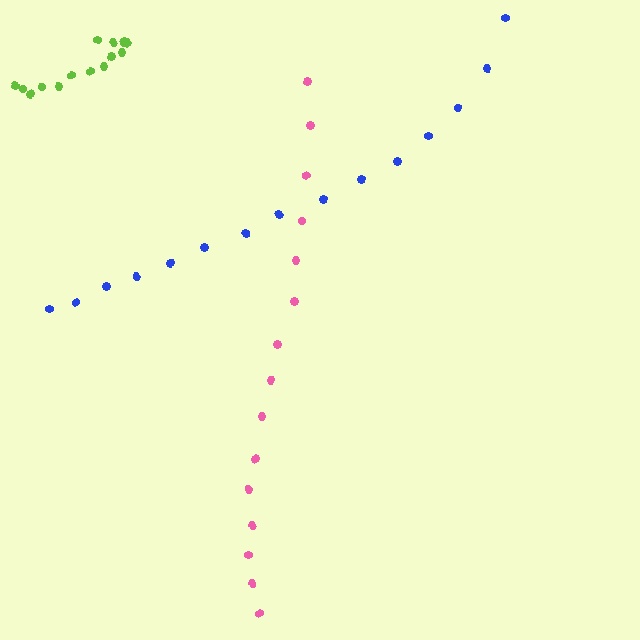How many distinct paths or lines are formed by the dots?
There are 3 distinct paths.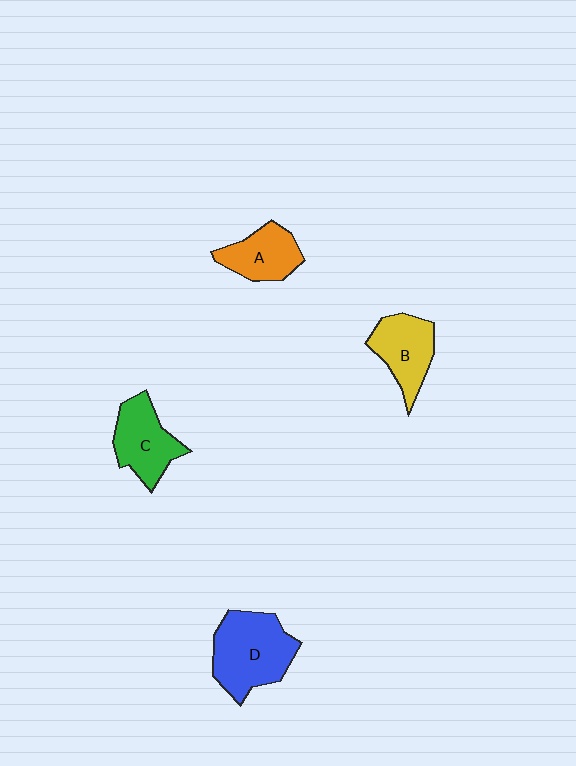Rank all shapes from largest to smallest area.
From largest to smallest: D (blue), C (green), B (yellow), A (orange).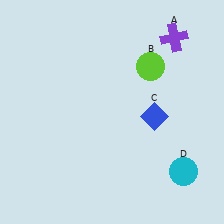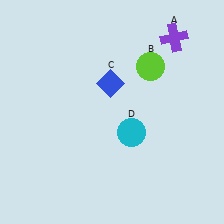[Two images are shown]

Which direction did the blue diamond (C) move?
The blue diamond (C) moved left.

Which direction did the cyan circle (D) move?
The cyan circle (D) moved left.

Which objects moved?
The objects that moved are: the blue diamond (C), the cyan circle (D).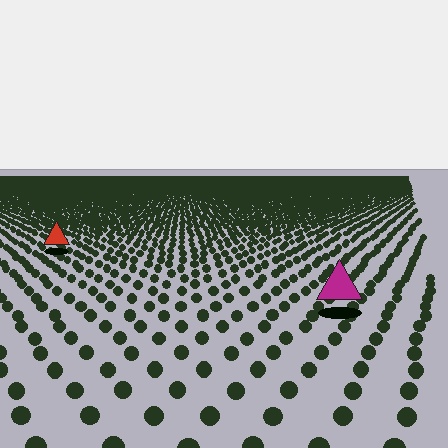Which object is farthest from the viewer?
The red triangle is farthest from the viewer. It appears smaller and the ground texture around it is denser.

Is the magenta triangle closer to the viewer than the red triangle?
Yes. The magenta triangle is closer — you can tell from the texture gradient: the ground texture is coarser near it.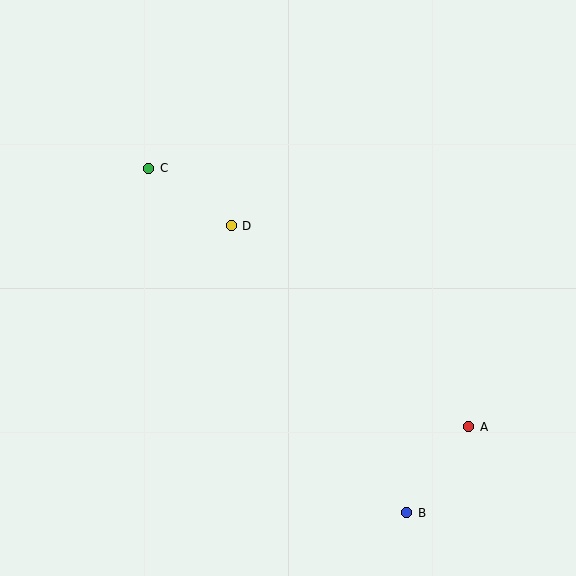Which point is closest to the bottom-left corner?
Point B is closest to the bottom-left corner.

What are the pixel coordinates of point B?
Point B is at (407, 513).